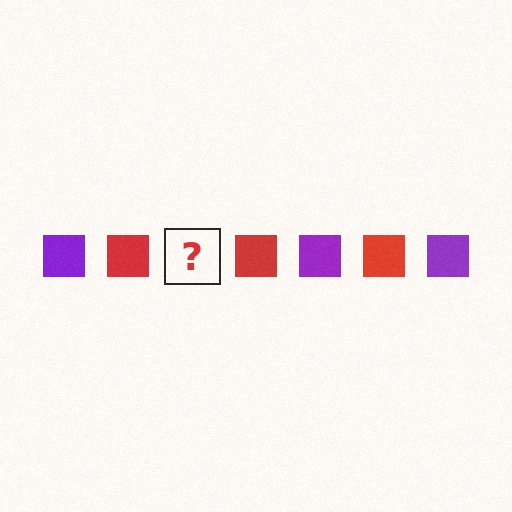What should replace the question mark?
The question mark should be replaced with a purple square.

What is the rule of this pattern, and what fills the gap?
The rule is that the pattern cycles through purple, red squares. The gap should be filled with a purple square.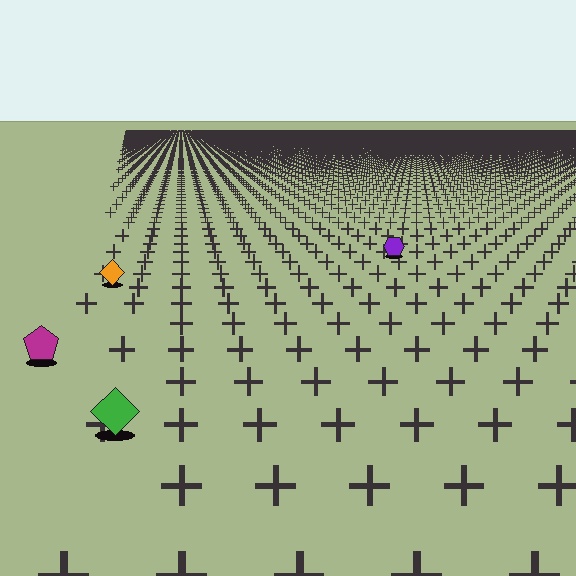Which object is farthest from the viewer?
The purple hexagon is farthest from the viewer. It appears smaller and the ground texture around it is denser.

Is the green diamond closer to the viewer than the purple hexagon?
Yes. The green diamond is closer — you can tell from the texture gradient: the ground texture is coarser near it.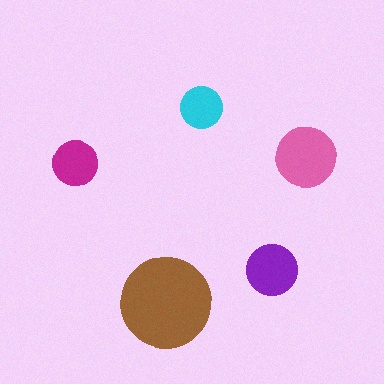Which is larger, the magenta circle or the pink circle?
The pink one.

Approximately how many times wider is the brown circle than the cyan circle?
About 2 times wider.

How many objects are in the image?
There are 5 objects in the image.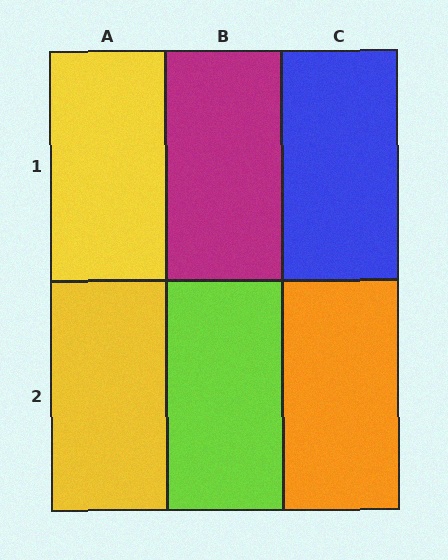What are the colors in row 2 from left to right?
Yellow, lime, orange.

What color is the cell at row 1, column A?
Yellow.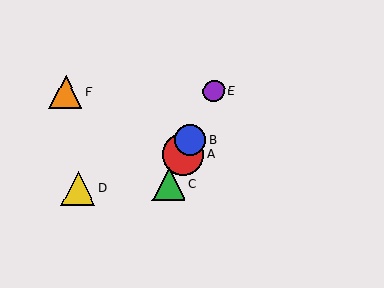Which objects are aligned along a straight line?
Objects A, B, C, E are aligned along a straight line.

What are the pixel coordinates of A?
Object A is at (183, 154).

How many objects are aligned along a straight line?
4 objects (A, B, C, E) are aligned along a straight line.